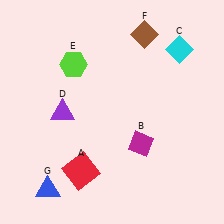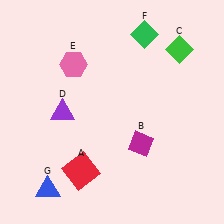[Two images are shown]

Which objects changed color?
C changed from cyan to green. E changed from lime to pink. F changed from brown to green.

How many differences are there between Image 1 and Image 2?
There are 3 differences between the two images.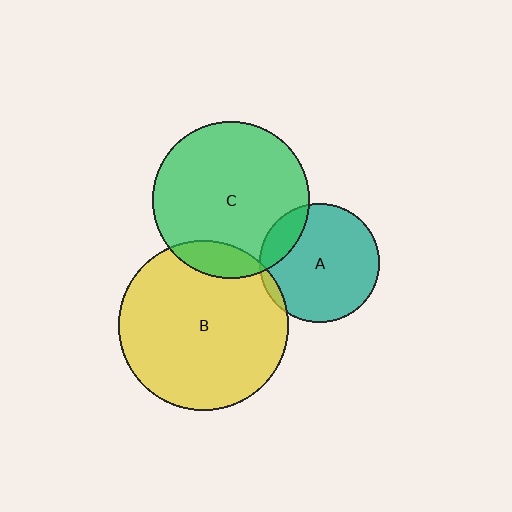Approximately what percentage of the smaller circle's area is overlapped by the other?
Approximately 15%.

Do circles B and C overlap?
Yes.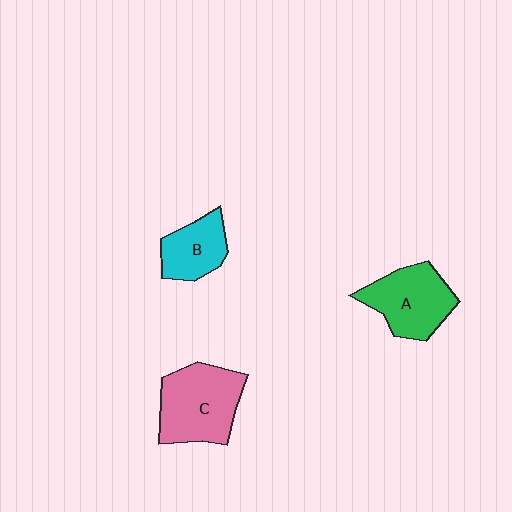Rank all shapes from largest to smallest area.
From largest to smallest: C (pink), A (green), B (cyan).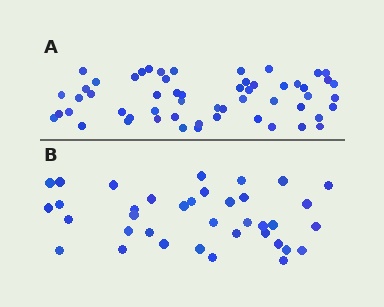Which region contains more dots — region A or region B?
Region A (the top region) has more dots.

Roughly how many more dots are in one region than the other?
Region A has approximately 20 more dots than region B.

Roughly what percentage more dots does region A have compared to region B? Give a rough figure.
About 50% more.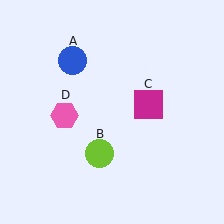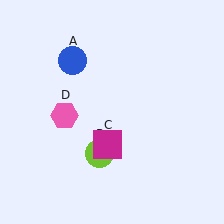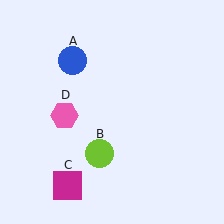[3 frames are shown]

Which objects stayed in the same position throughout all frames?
Blue circle (object A) and lime circle (object B) and pink hexagon (object D) remained stationary.